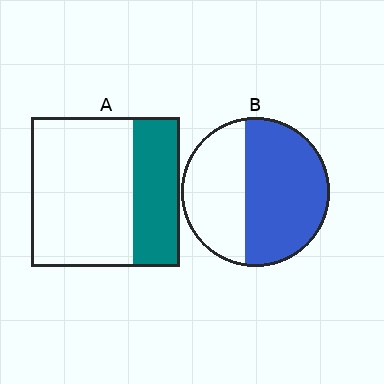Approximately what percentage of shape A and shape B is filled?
A is approximately 30% and B is approximately 60%.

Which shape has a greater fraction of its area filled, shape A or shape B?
Shape B.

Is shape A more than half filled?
No.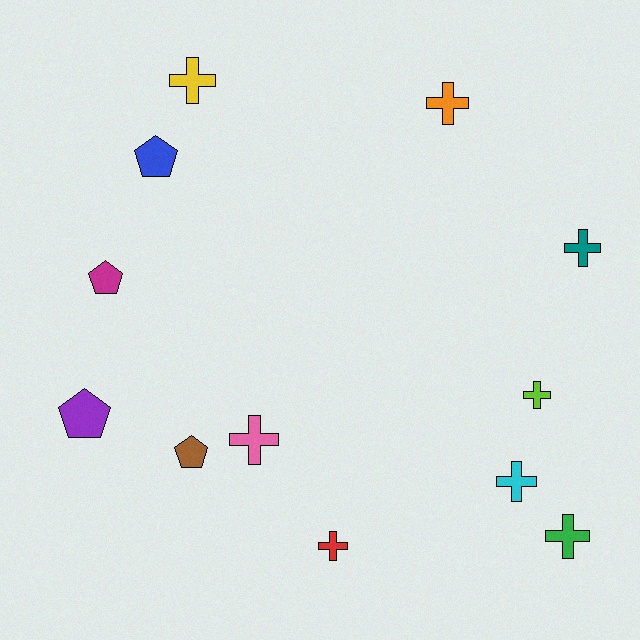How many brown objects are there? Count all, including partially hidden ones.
There is 1 brown object.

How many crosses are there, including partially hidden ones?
There are 8 crosses.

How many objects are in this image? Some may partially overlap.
There are 12 objects.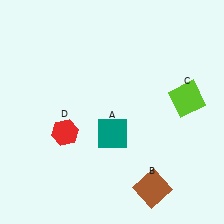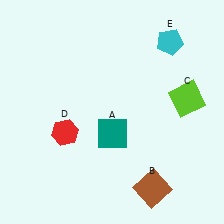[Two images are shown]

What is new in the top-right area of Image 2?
A cyan pentagon (E) was added in the top-right area of Image 2.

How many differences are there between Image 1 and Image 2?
There is 1 difference between the two images.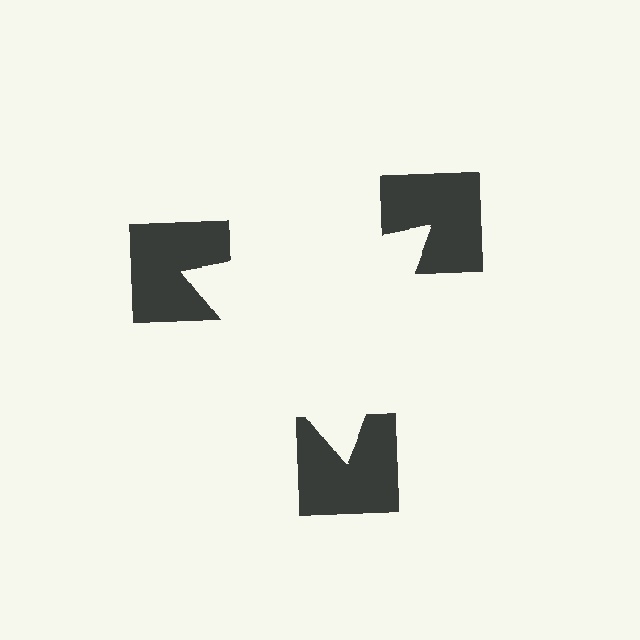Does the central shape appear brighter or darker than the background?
It typically appears slightly brighter than the background, even though no actual brightness change is drawn.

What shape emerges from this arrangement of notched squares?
An illusory triangle — its edges are inferred from the aligned wedge cuts in the notched squares, not physically drawn.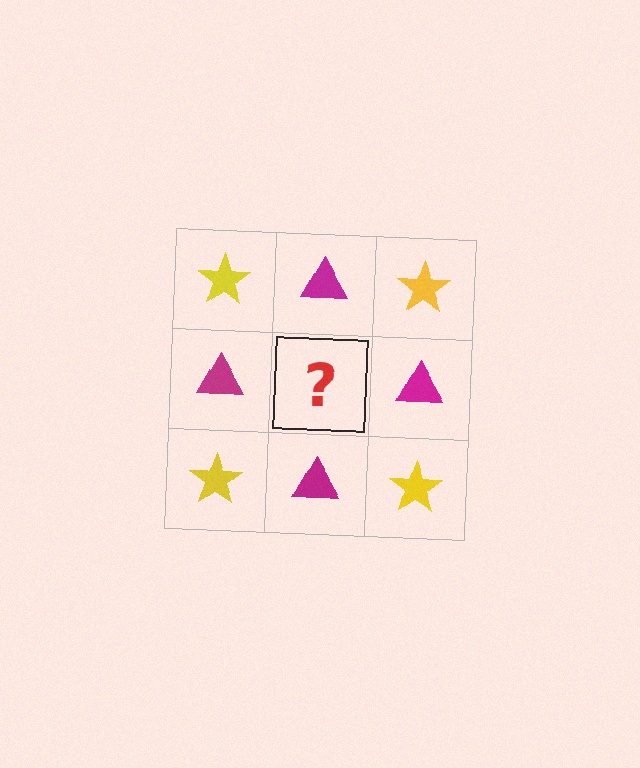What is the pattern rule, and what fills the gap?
The rule is that it alternates yellow star and magenta triangle in a checkerboard pattern. The gap should be filled with a yellow star.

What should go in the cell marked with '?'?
The missing cell should contain a yellow star.